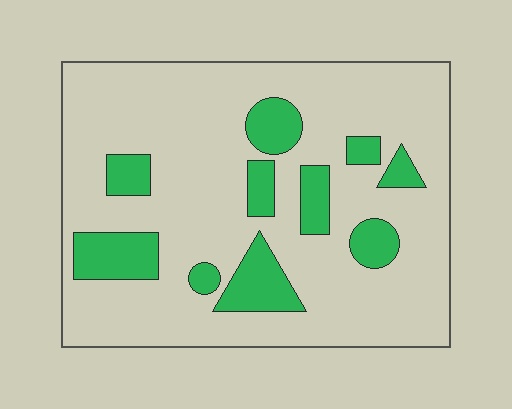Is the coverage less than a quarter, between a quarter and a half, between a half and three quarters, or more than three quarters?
Less than a quarter.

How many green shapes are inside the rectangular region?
10.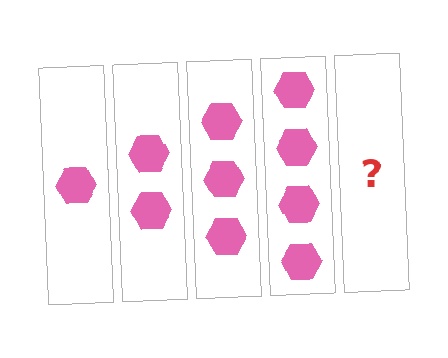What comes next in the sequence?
The next element should be 5 hexagons.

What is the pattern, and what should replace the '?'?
The pattern is that each step adds one more hexagon. The '?' should be 5 hexagons.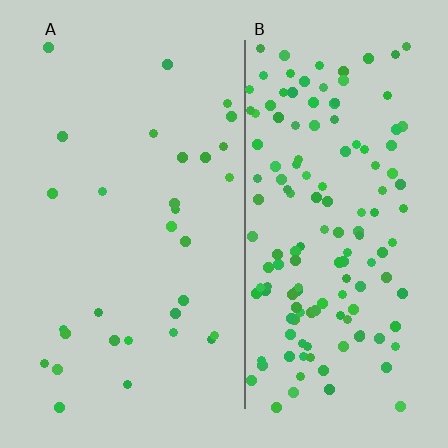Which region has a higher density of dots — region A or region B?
B (the right).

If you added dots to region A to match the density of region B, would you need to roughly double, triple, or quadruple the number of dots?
Approximately quadruple.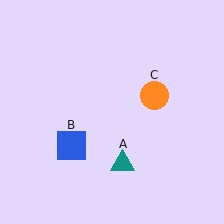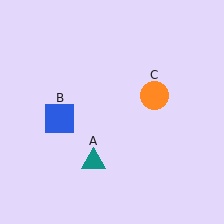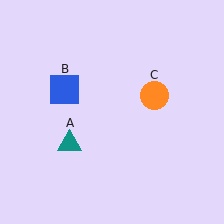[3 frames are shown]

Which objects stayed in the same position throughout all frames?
Orange circle (object C) remained stationary.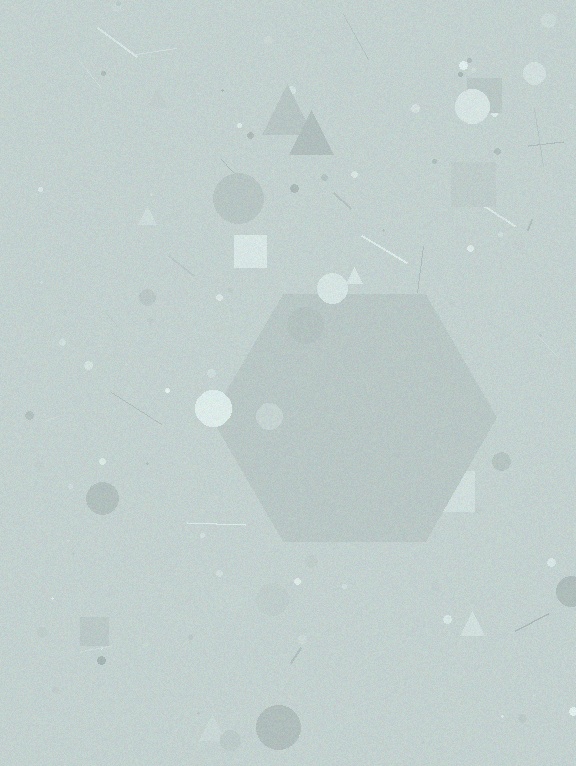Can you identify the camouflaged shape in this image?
The camouflaged shape is a hexagon.